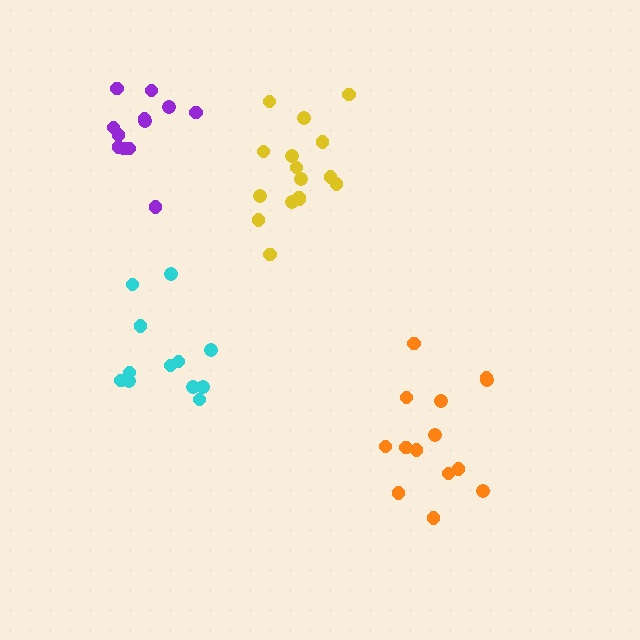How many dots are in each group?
Group 1: 16 dots, Group 2: 12 dots, Group 3: 14 dots, Group 4: 12 dots (54 total).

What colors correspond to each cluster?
The clusters are colored: yellow, cyan, orange, purple.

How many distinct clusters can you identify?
There are 4 distinct clusters.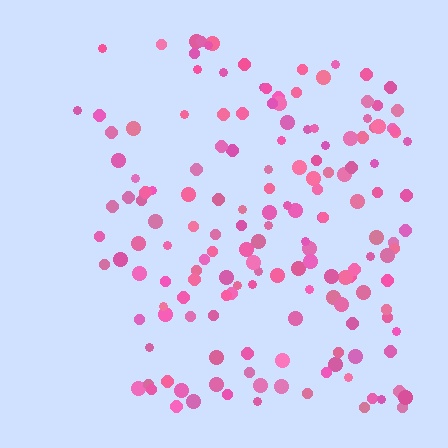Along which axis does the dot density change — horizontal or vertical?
Horizontal.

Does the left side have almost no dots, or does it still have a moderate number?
Still a moderate number, just noticeably fewer than the right.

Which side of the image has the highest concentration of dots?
The right.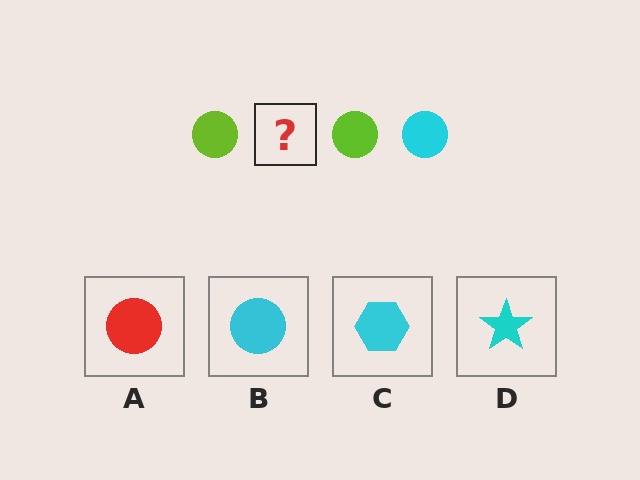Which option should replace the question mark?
Option B.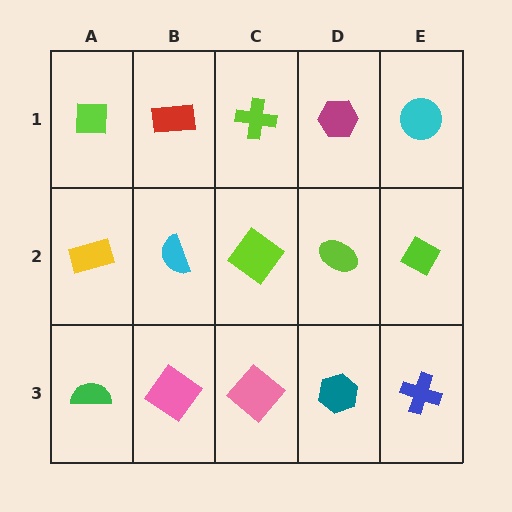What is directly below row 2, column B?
A pink diamond.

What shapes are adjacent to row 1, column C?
A lime diamond (row 2, column C), a red rectangle (row 1, column B), a magenta hexagon (row 1, column D).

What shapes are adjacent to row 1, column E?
A lime diamond (row 2, column E), a magenta hexagon (row 1, column D).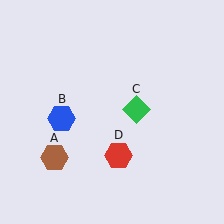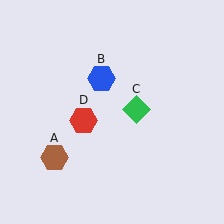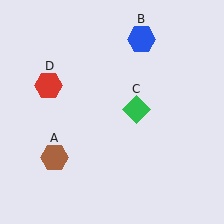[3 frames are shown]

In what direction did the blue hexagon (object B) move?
The blue hexagon (object B) moved up and to the right.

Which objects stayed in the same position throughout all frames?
Brown hexagon (object A) and green diamond (object C) remained stationary.